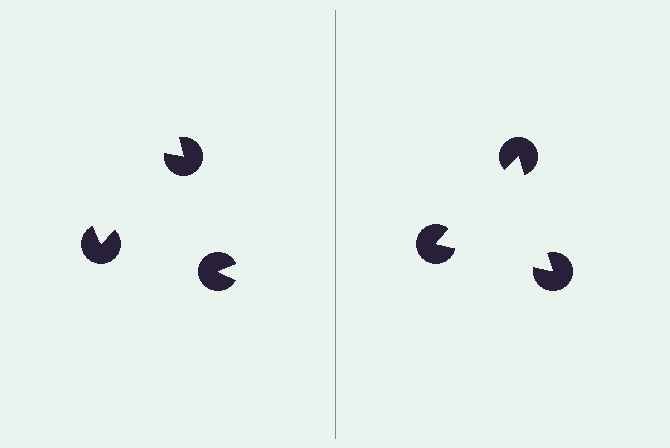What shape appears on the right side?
An illusory triangle.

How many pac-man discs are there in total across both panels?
6 — 3 on each side.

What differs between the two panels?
The pac-man discs are positioned identically on both sides; only the wedge orientations differ. On the right they align to a triangle; on the left they are misaligned.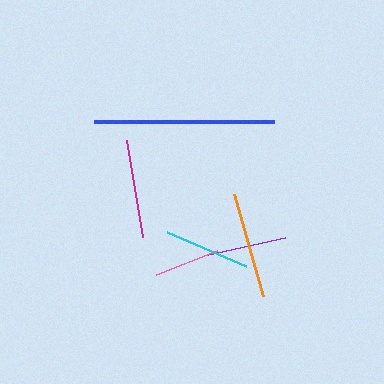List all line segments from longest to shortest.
From longest to shortest: blue, orange, magenta, cyan, purple, pink.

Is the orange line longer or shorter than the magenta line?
The orange line is longer than the magenta line.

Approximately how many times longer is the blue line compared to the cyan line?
The blue line is approximately 2.1 times the length of the cyan line.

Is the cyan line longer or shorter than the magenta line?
The magenta line is longer than the cyan line.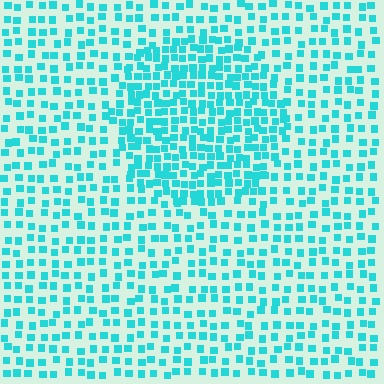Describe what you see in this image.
The image contains small cyan elements arranged at two different densities. A circle-shaped region is visible where the elements are more densely packed than the surrounding area.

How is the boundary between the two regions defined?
The boundary is defined by a change in element density (approximately 1.9x ratio). All elements are the same color, size, and shape.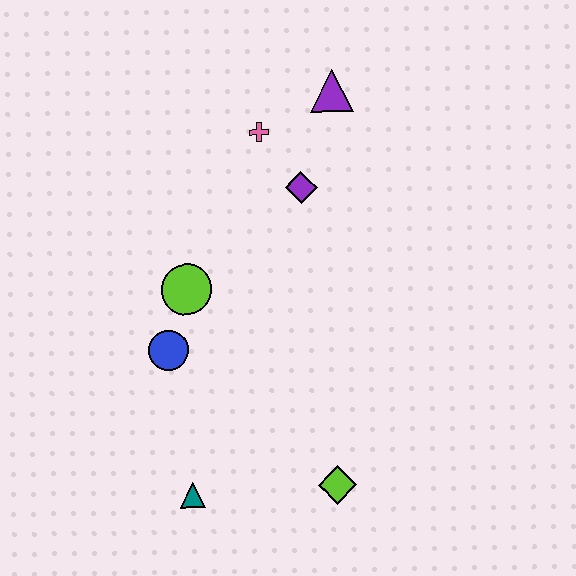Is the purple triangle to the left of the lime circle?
No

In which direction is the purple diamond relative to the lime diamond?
The purple diamond is above the lime diamond.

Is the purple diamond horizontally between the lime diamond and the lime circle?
Yes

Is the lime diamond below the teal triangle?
No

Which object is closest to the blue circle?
The lime circle is closest to the blue circle.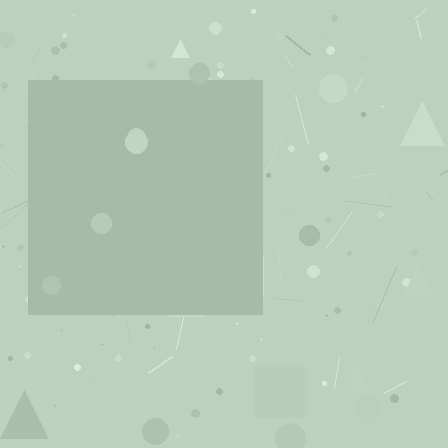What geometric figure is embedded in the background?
A square is embedded in the background.